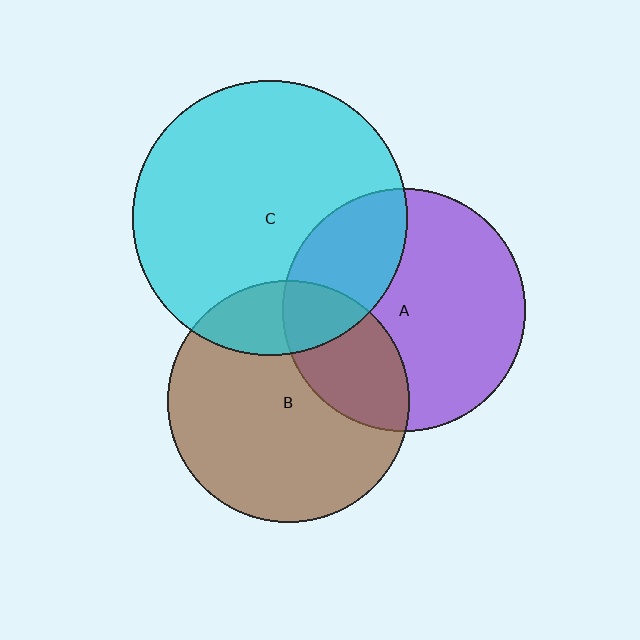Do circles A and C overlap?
Yes.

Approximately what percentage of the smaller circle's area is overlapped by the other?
Approximately 30%.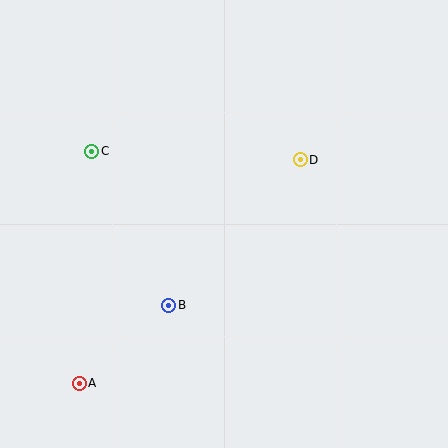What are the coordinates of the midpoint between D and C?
The midpoint between D and C is at (196, 156).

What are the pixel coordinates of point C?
Point C is at (92, 151).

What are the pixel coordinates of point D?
Point D is at (300, 160).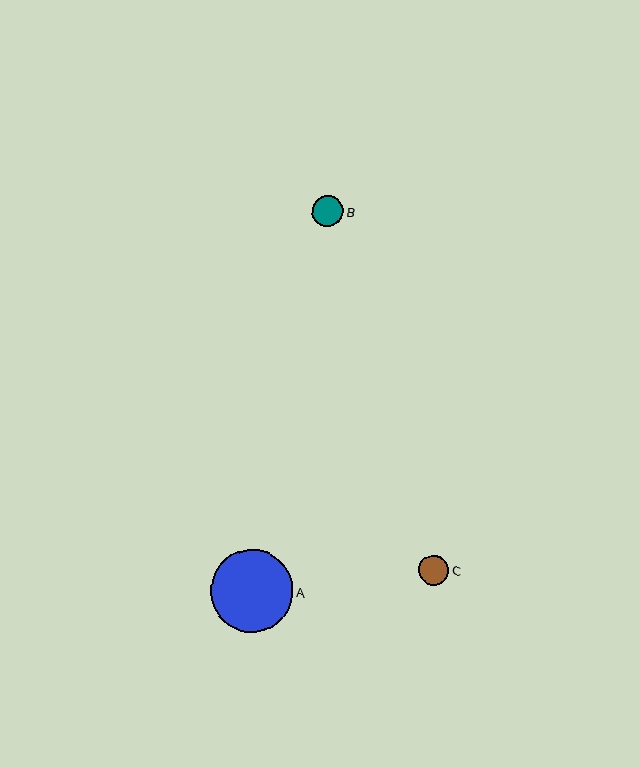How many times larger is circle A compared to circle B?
Circle A is approximately 2.6 times the size of circle B.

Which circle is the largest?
Circle A is the largest with a size of approximately 83 pixels.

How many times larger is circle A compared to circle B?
Circle A is approximately 2.6 times the size of circle B.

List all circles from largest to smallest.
From largest to smallest: A, B, C.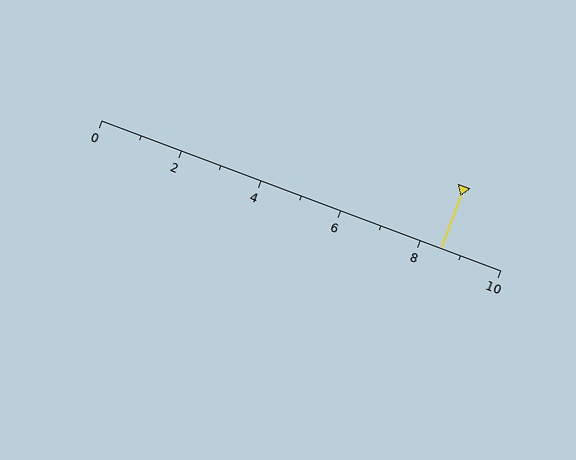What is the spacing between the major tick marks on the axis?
The major ticks are spaced 2 apart.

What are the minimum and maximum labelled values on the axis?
The axis runs from 0 to 10.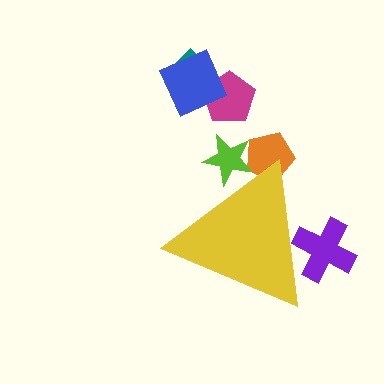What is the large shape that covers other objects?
A yellow triangle.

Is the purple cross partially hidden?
Yes, the purple cross is partially hidden behind the yellow triangle.